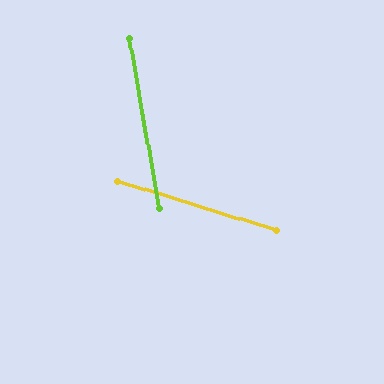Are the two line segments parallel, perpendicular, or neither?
Neither parallel nor perpendicular — they differ by about 63°.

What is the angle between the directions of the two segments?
Approximately 63 degrees.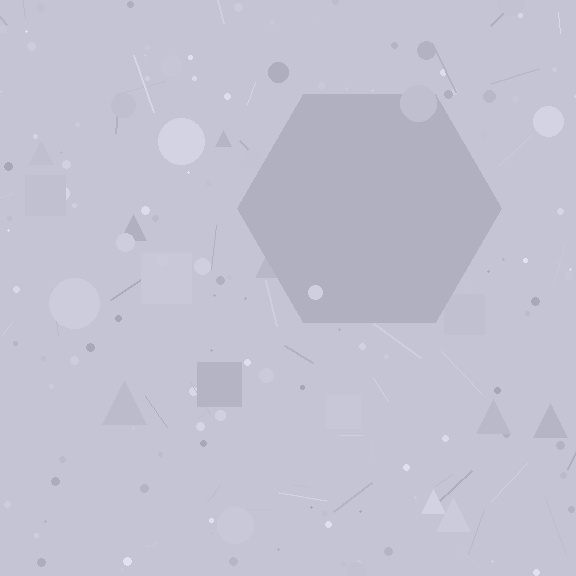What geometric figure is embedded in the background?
A hexagon is embedded in the background.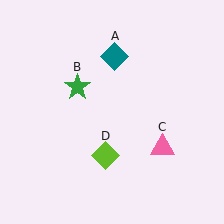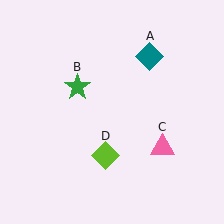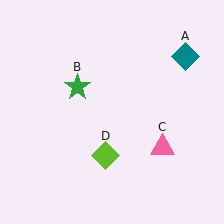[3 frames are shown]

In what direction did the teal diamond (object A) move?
The teal diamond (object A) moved right.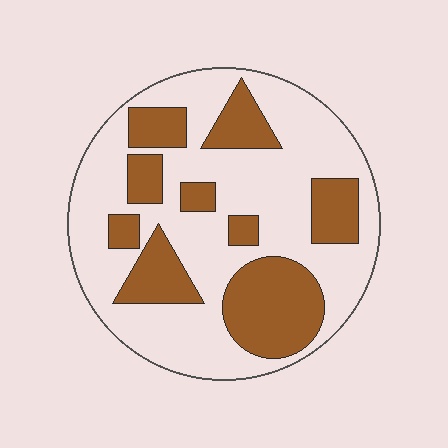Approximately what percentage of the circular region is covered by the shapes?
Approximately 35%.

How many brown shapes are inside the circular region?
9.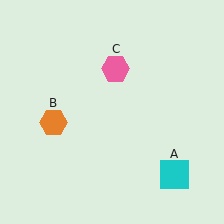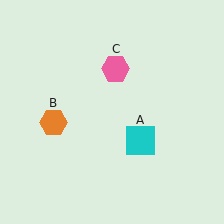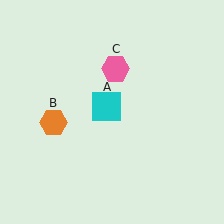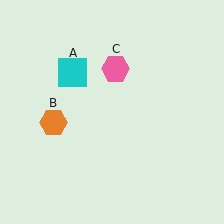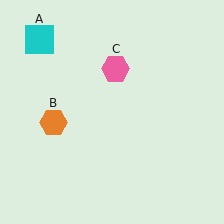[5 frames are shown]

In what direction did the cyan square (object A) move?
The cyan square (object A) moved up and to the left.